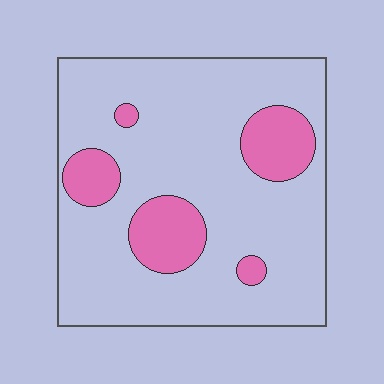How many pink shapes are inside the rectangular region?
5.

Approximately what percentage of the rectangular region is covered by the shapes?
Approximately 20%.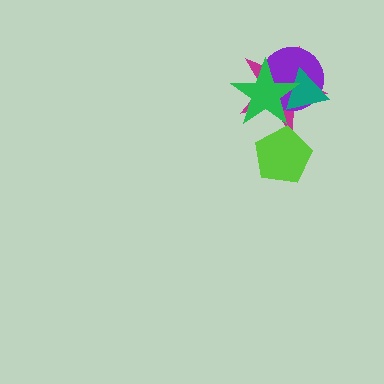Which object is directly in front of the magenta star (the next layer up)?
The purple circle is directly in front of the magenta star.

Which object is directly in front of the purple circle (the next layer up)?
The teal triangle is directly in front of the purple circle.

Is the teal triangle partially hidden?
Yes, it is partially covered by another shape.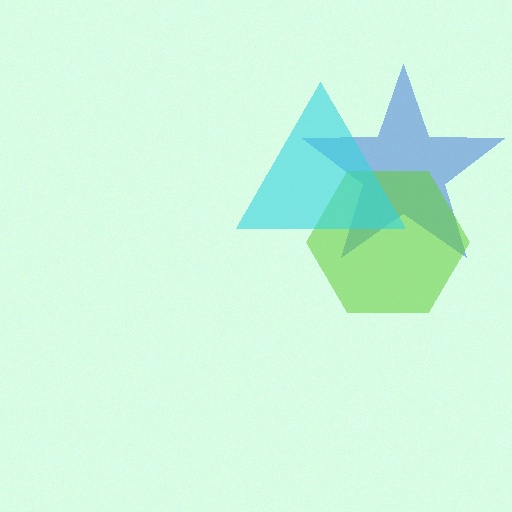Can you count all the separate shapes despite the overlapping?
Yes, there are 3 separate shapes.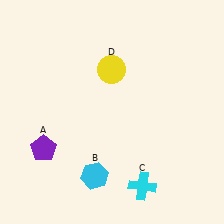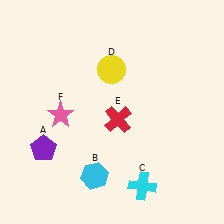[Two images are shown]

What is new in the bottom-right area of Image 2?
A red cross (E) was added in the bottom-right area of Image 2.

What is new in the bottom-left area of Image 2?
A pink star (F) was added in the bottom-left area of Image 2.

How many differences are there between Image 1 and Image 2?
There are 2 differences between the two images.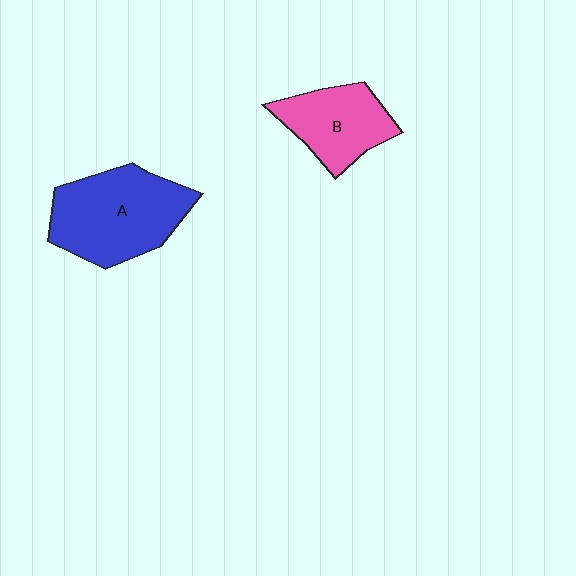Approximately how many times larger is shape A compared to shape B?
Approximately 1.5 times.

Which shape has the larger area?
Shape A (blue).